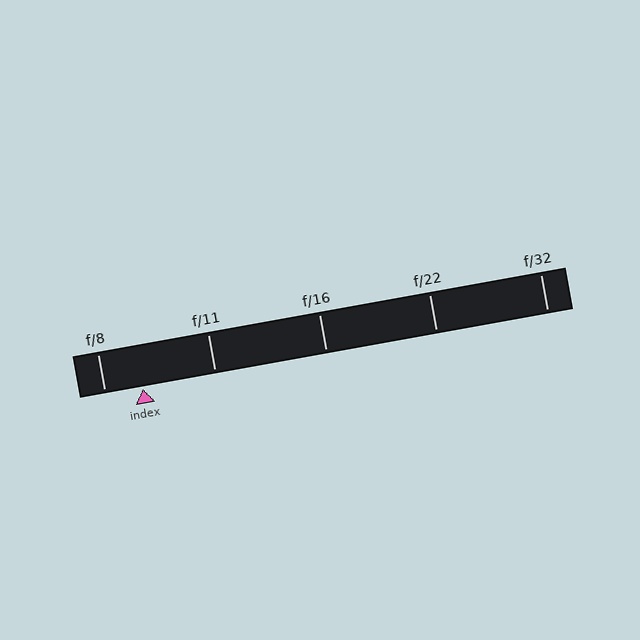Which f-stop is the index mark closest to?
The index mark is closest to f/8.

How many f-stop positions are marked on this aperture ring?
There are 5 f-stop positions marked.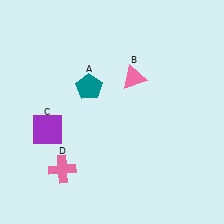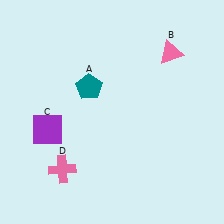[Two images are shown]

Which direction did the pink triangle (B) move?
The pink triangle (B) moved right.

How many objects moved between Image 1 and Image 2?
1 object moved between the two images.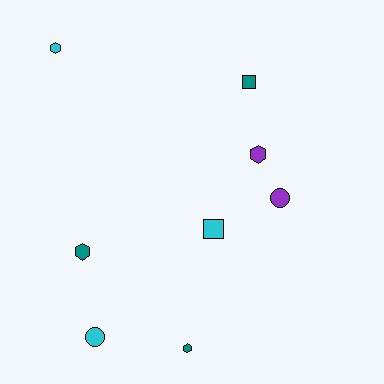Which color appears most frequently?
Cyan, with 3 objects.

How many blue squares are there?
There are no blue squares.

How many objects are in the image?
There are 8 objects.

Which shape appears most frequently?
Hexagon, with 4 objects.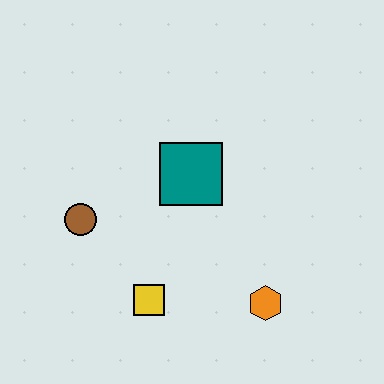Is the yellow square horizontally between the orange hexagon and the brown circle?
Yes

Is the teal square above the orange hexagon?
Yes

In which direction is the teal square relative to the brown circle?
The teal square is to the right of the brown circle.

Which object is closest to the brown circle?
The yellow square is closest to the brown circle.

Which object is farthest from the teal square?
The orange hexagon is farthest from the teal square.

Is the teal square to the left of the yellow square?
No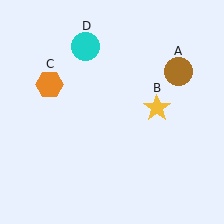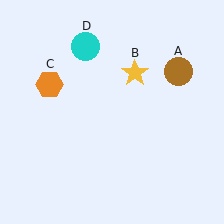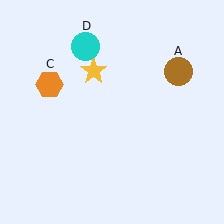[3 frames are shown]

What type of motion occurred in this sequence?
The yellow star (object B) rotated counterclockwise around the center of the scene.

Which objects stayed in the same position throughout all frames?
Brown circle (object A) and orange hexagon (object C) and cyan circle (object D) remained stationary.